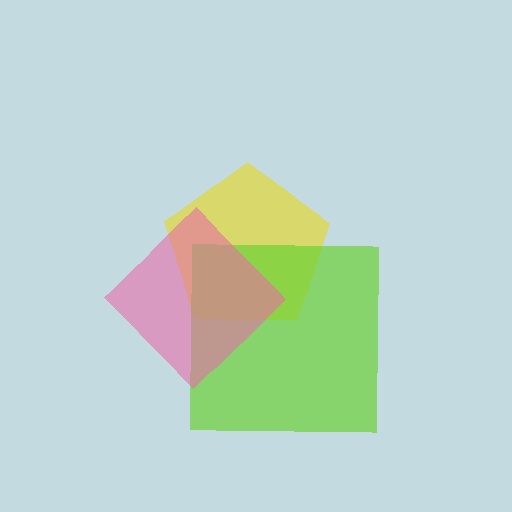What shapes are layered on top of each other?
The layered shapes are: a yellow pentagon, a lime square, a pink diamond.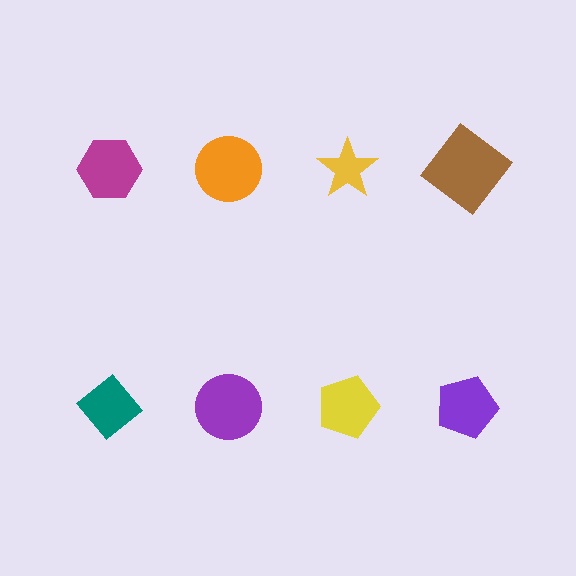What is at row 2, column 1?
A teal diamond.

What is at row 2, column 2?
A purple circle.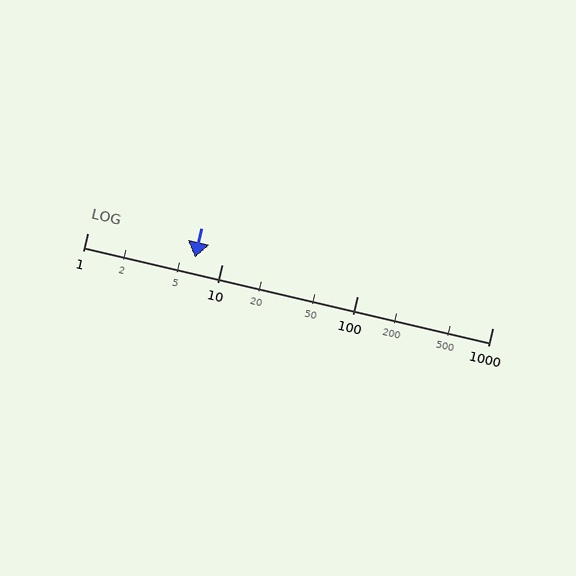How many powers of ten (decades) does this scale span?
The scale spans 3 decades, from 1 to 1000.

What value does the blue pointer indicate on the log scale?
The pointer indicates approximately 6.3.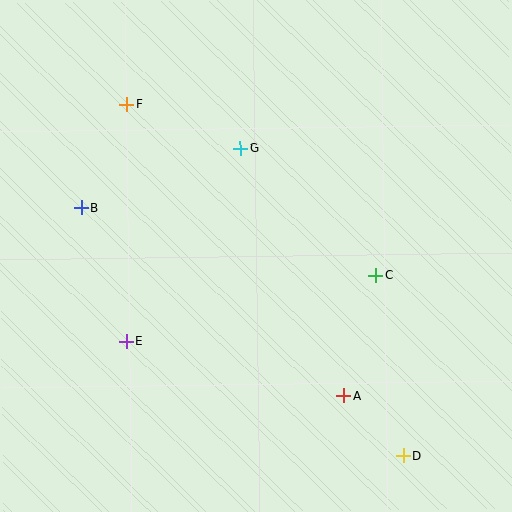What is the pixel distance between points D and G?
The distance between D and G is 348 pixels.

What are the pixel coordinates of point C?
Point C is at (376, 276).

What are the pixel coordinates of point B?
Point B is at (82, 208).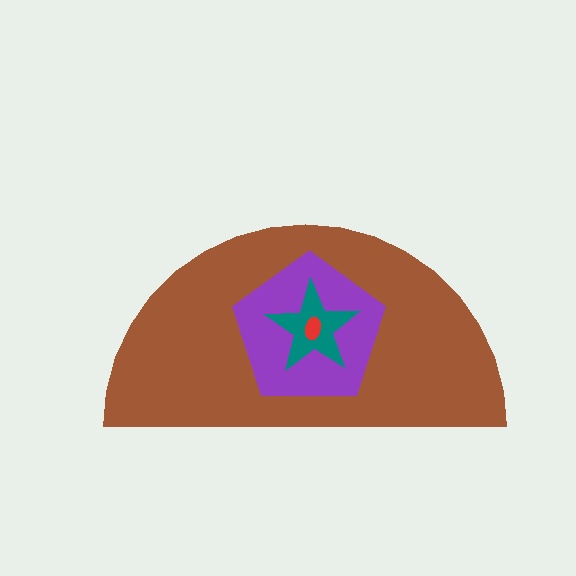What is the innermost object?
The red ellipse.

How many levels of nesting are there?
4.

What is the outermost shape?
The brown semicircle.